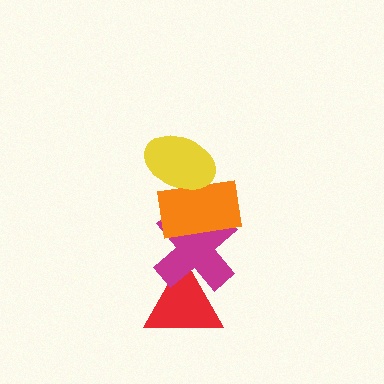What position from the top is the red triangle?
The red triangle is 4th from the top.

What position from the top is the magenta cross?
The magenta cross is 3rd from the top.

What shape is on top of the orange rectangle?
The yellow ellipse is on top of the orange rectangle.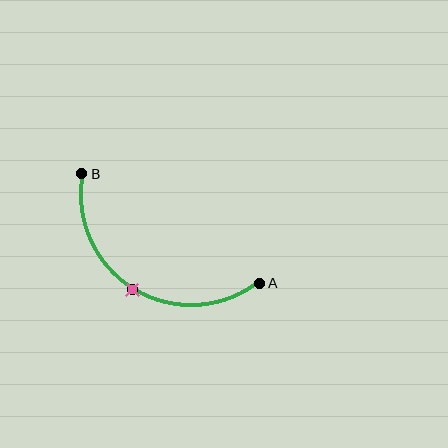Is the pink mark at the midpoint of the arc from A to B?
Yes. The pink mark lies on the arc at equal arc-length from both A and B — it is the arc midpoint.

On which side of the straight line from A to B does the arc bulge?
The arc bulges below the straight line connecting A and B.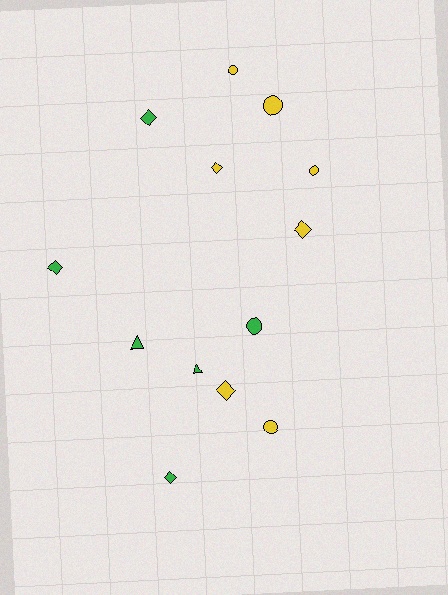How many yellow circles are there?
There are 4 yellow circles.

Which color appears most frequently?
Yellow, with 7 objects.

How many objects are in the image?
There are 13 objects.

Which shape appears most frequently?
Diamond, with 6 objects.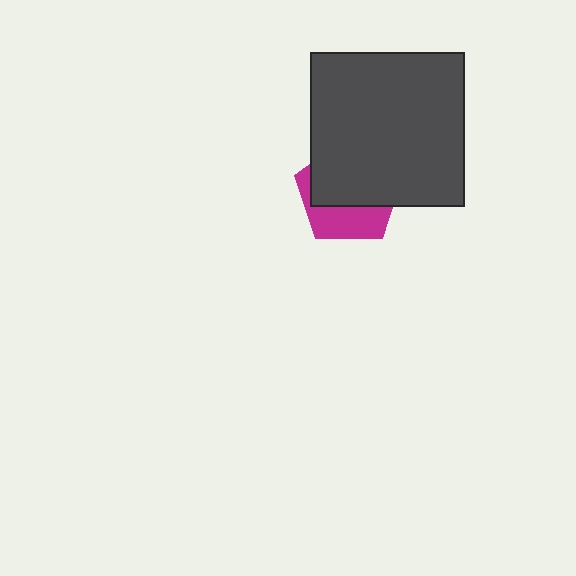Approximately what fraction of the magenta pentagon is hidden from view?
Roughly 63% of the magenta pentagon is hidden behind the dark gray square.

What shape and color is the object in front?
The object in front is a dark gray square.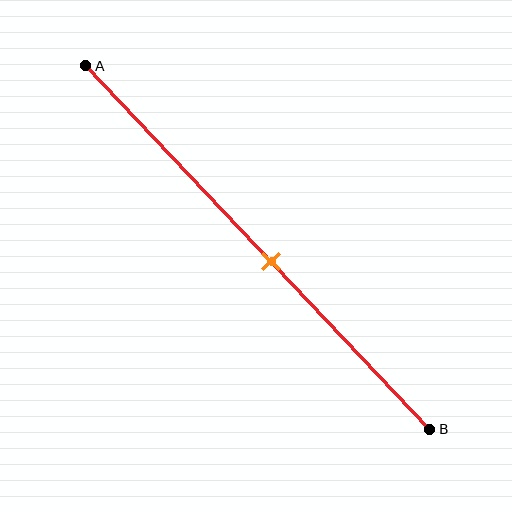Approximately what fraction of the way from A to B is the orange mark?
The orange mark is approximately 55% of the way from A to B.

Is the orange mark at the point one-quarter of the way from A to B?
No, the mark is at about 55% from A, not at the 25% one-quarter point.